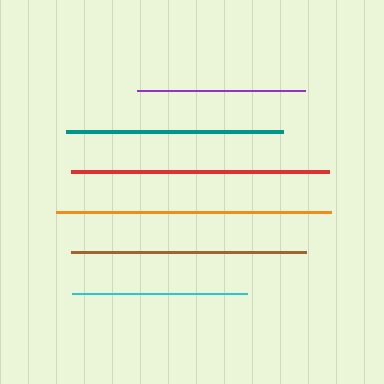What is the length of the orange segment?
The orange segment is approximately 275 pixels long.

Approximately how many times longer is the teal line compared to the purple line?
The teal line is approximately 1.3 times the length of the purple line.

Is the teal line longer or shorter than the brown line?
The brown line is longer than the teal line.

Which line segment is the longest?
The orange line is the longest at approximately 275 pixels.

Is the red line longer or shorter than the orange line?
The orange line is longer than the red line.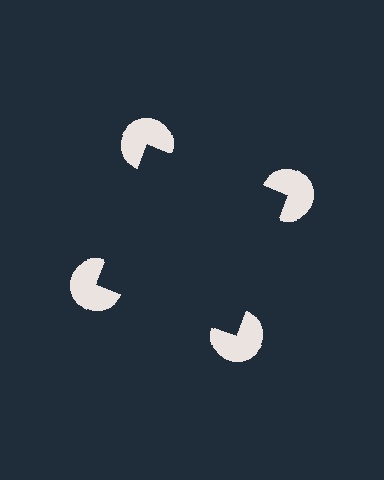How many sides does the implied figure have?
4 sides.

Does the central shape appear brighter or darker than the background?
It typically appears slightly darker than the background, even though no actual brightness change is drawn.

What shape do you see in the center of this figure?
An illusory square — its edges are inferred from the aligned wedge cuts in the pac-man discs, not physically drawn.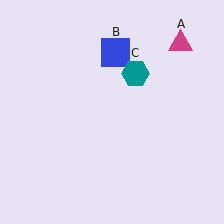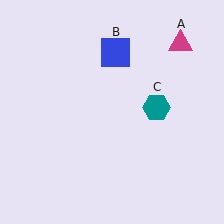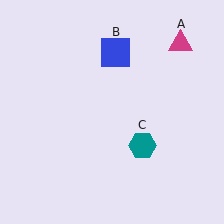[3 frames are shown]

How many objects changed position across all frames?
1 object changed position: teal hexagon (object C).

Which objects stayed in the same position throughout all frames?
Magenta triangle (object A) and blue square (object B) remained stationary.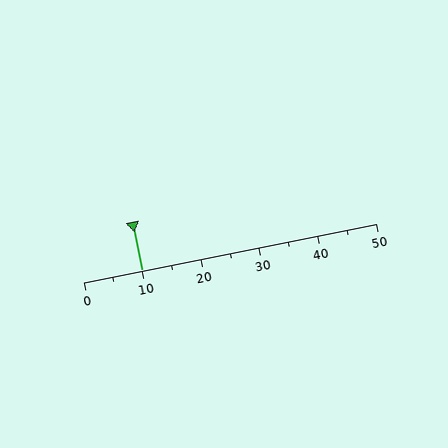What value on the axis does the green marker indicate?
The marker indicates approximately 10.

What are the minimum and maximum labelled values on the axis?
The axis runs from 0 to 50.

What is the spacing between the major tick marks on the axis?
The major ticks are spaced 10 apart.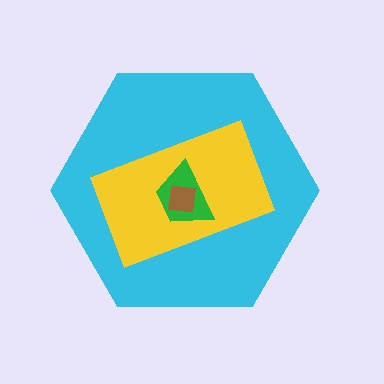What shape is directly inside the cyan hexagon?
The yellow rectangle.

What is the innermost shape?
The brown square.